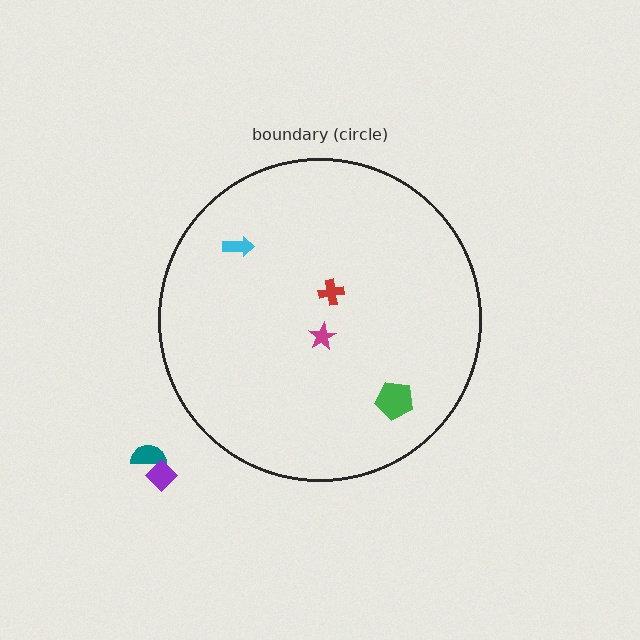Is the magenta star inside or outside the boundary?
Inside.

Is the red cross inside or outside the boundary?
Inside.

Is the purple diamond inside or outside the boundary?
Outside.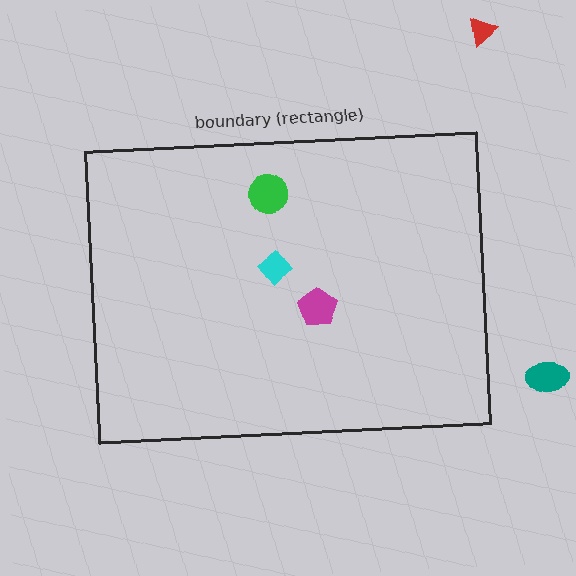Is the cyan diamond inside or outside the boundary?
Inside.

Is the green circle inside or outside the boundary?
Inside.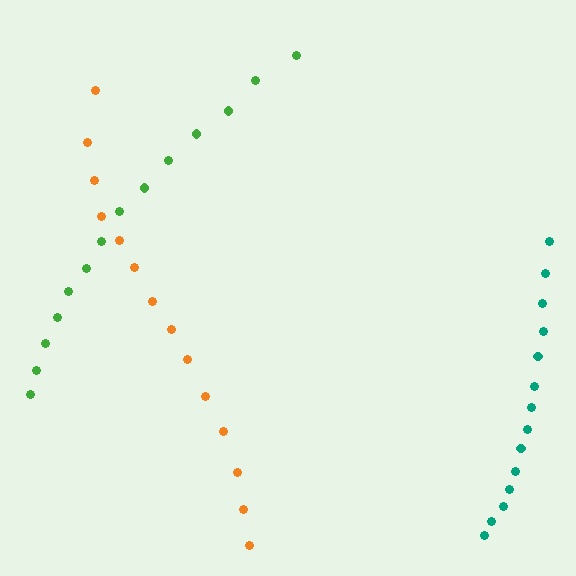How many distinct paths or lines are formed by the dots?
There are 3 distinct paths.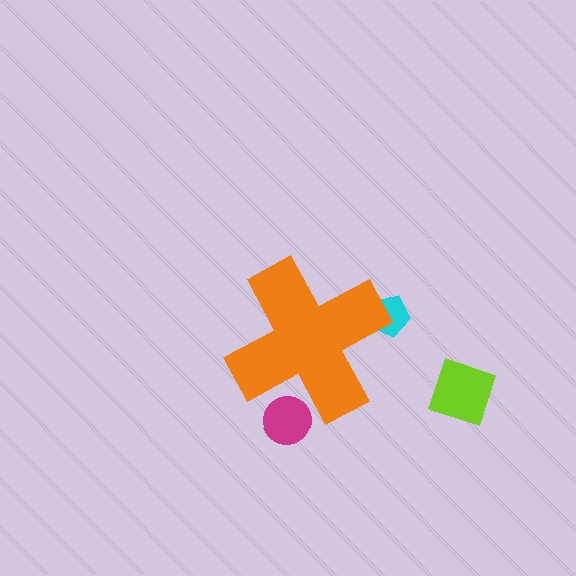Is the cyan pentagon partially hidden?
Yes, the cyan pentagon is partially hidden behind the orange cross.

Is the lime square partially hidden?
No, the lime square is fully visible.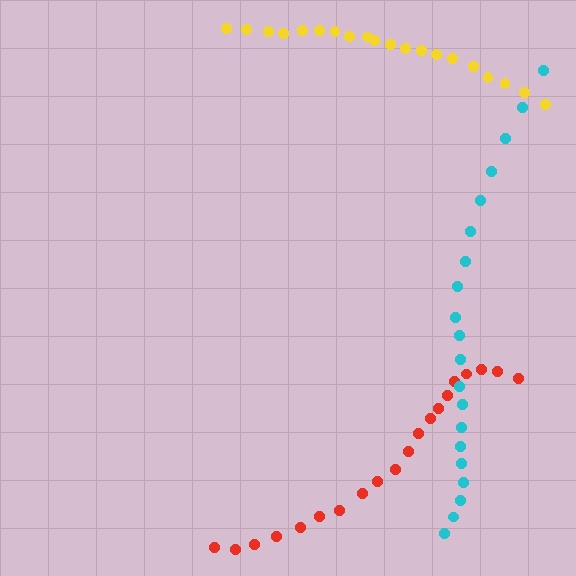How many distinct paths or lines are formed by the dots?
There are 3 distinct paths.